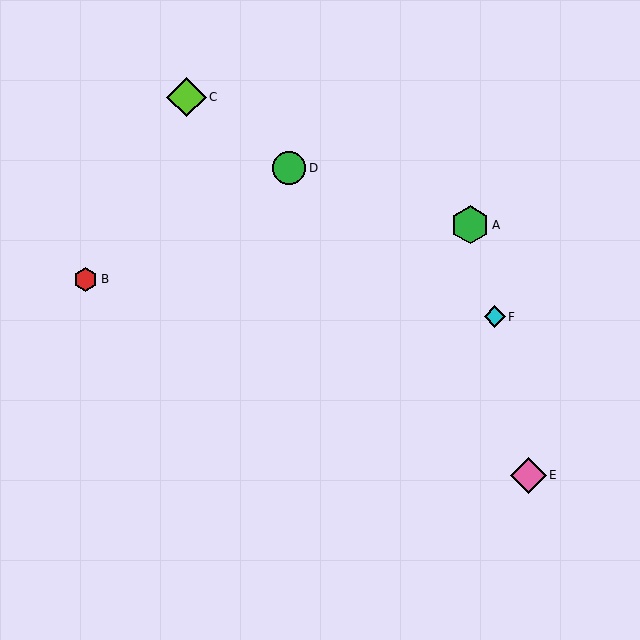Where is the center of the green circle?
The center of the green circle is at (289, 168).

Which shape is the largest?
The lime diamond (labeled C) is the largest.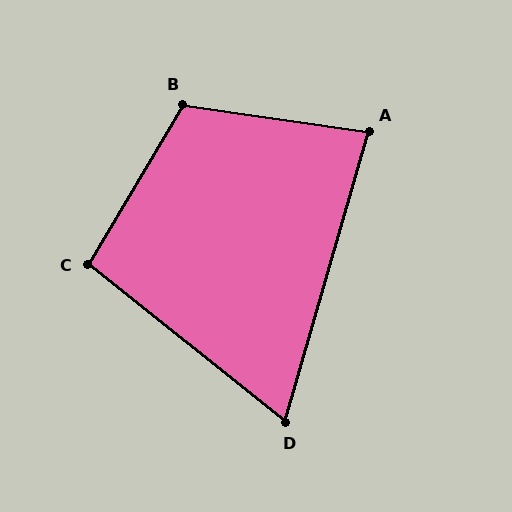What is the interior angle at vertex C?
Approximately 98 degrees (obtuse).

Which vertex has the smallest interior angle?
D, at approximately 68 degrees.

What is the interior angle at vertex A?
Approximately 82 degrees (acute).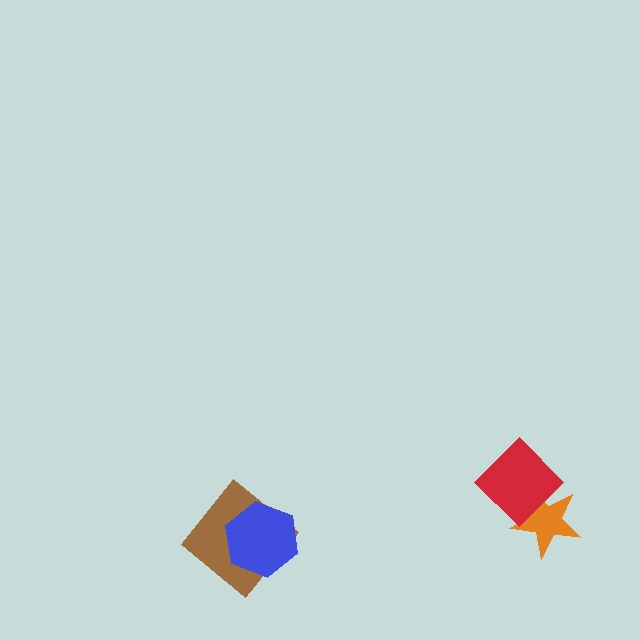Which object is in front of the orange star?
The red diamond is in front of the orange star.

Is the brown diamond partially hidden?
Yes, it is partially covered by another shape.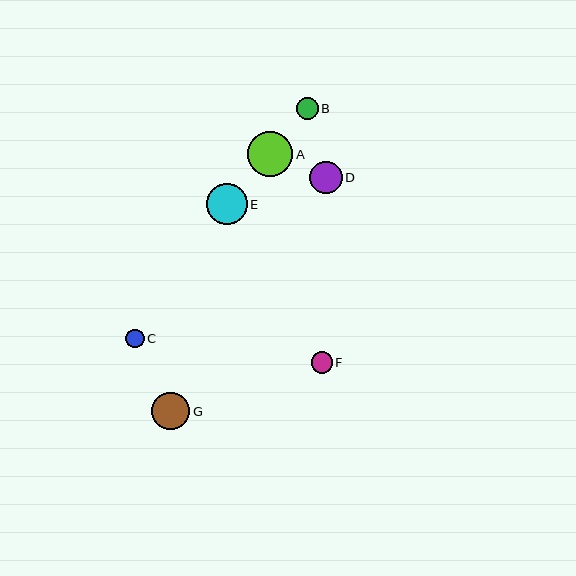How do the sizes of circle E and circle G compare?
Circle E and circle G are approximately the same size.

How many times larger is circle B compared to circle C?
Circle B is approximately 1.2 times the size of circle C.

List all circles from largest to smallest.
From largest to smallest: A, E, G, D, B, F, C.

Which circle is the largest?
Circle A is the largest with a size of approximately 45 pixels.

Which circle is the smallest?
Circle C is the smallest with a size of approximately 18 pixels.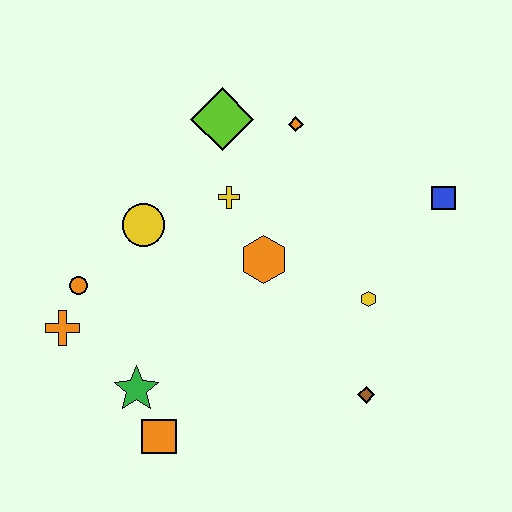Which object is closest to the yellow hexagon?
The brown diamond is closest to the yellow hexagon.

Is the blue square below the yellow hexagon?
No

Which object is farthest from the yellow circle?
The blue square is farthest from the yellow circle.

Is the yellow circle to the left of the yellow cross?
Yes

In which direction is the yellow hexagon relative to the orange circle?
The yellow hexagon is to the right of the orange circle.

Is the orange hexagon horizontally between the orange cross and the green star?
No